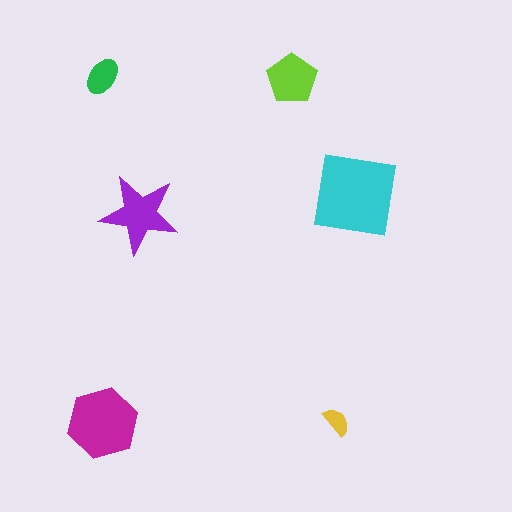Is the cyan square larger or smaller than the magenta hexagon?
Larger.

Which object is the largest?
The cyan square.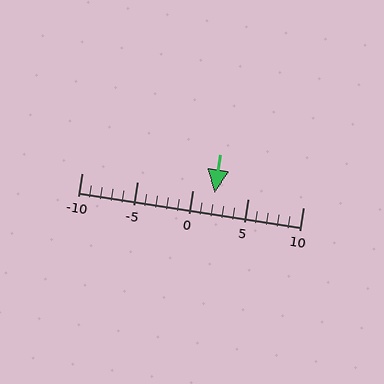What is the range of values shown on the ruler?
The ruler shows values from -10 to 10.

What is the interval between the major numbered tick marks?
The major tick marks are spaced 5 units apart.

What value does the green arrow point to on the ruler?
The green arrow points to approximately 2.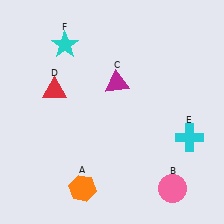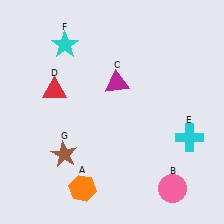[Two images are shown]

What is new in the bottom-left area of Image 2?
A brown star (G) was added in the bottom-left area of Image 2.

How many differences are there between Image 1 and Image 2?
There is 1 difference between the two images.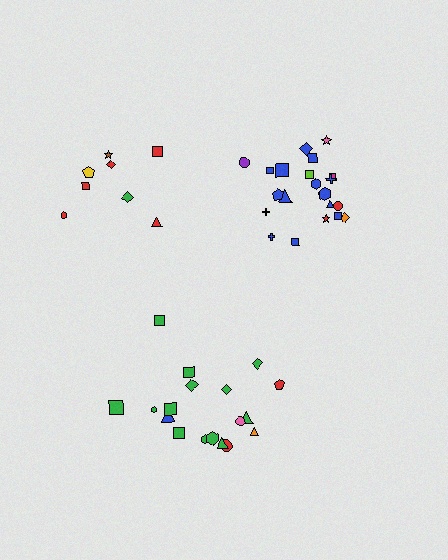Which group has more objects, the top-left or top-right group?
The top-right group.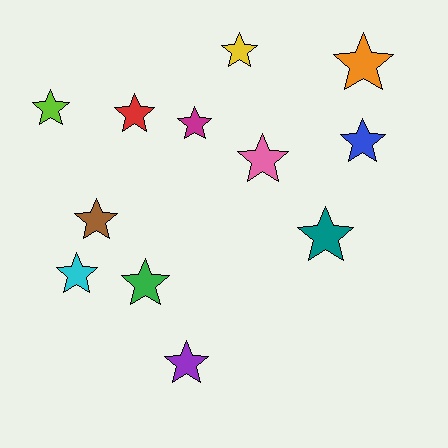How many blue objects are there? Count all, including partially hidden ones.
There is 1 blue object.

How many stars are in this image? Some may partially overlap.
There are 12 stars.